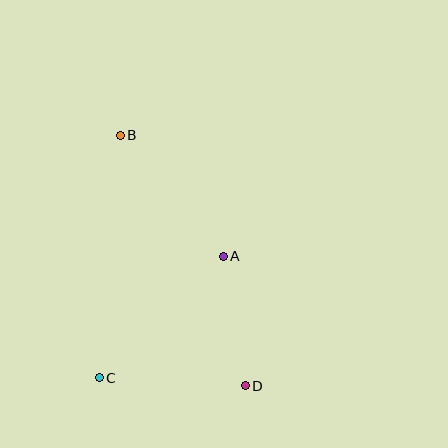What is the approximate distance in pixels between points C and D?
The distance between C and D is approximately 146 pixels.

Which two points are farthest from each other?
Points B and D are farthest from each other.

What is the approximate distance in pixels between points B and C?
The distance between B and C is approximately 244 pixels.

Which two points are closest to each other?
Points A and D are closest to each other.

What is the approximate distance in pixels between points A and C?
The distance between A and C is approximately 173 pixels.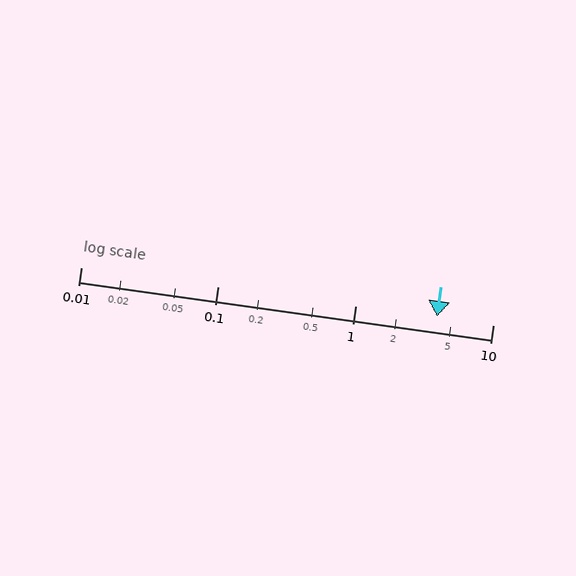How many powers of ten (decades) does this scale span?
The scale spans 3 decades, from 0.01 to 10.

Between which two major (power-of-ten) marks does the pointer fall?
The pointer is between 1 and 10.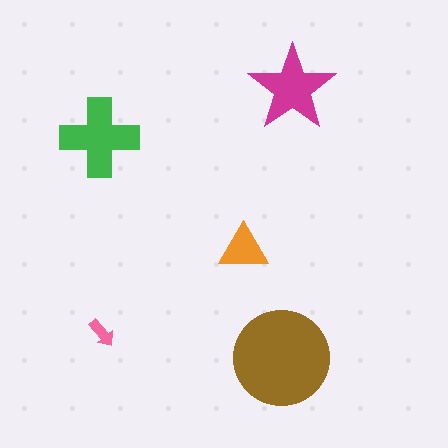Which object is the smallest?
The pink arrow.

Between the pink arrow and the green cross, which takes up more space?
The green cross.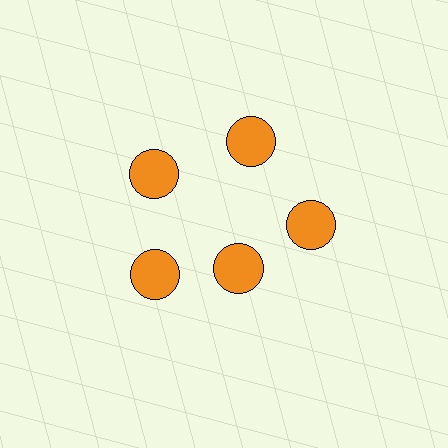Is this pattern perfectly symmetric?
No. The 5 orange circles are arranged in a ring, but one element near the 5 o'clock position is pulled inward toward the center, breaking the 5-fold rotational symmetry.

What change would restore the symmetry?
The symmetry would be restored by moving it outward, back onto the ring so that all 5 circles sit at equal angles and equal distance from the center.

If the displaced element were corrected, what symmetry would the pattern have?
It would have 5-fold rotational symmetry — the pattern would map onto itself every 72 degrees.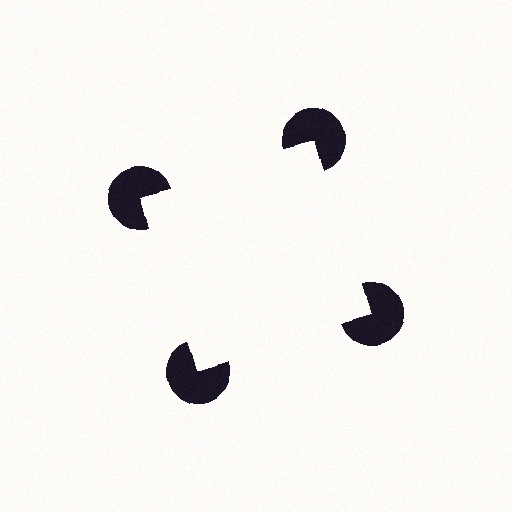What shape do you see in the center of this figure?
An illusory square — its edges are inferred from the aligned wedge cuts in the pac-man discs, not physically drawn.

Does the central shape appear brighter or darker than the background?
It typically appears slightly brighter than the background, even though no actual brightness change is drawn.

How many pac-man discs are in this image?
There are 4 — one at each vertex of the illusory square.